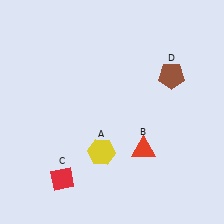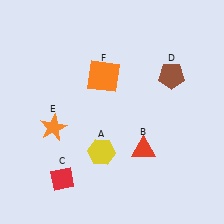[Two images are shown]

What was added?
An orange star (E), an orange square (F) were added in Image 2.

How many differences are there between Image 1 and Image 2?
There are 2 differences between the two images.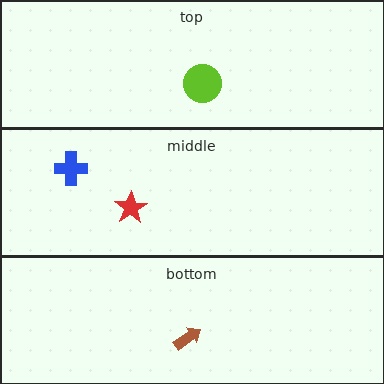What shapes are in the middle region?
The blue cross, the red star.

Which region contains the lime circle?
The top region.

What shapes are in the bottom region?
The brown arrow.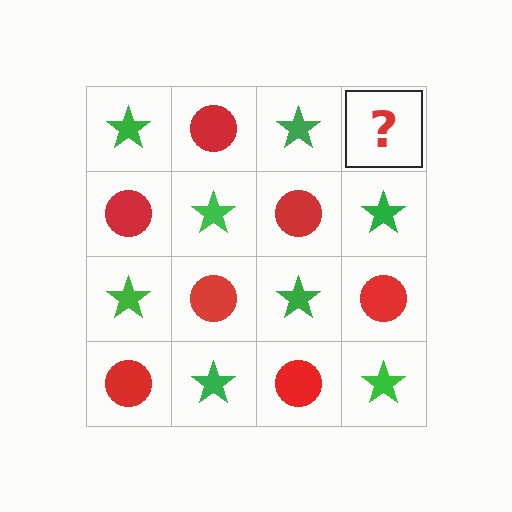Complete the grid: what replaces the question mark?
The question mark should be replaced with a red circle.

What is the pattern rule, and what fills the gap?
The rule is that it alternates green star and red circle in a checkerboard pattern. The gap should be filled with a red circle.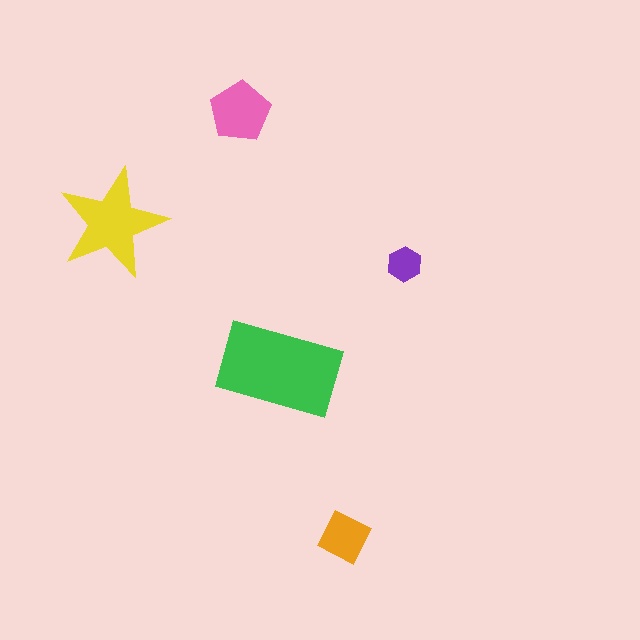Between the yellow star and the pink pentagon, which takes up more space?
The yellow star.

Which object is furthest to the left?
The yellow star is leftmost.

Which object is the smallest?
The purple hexagon.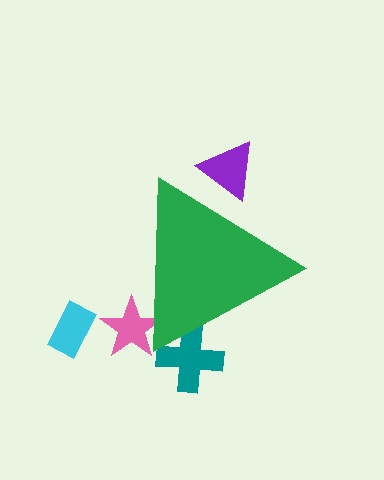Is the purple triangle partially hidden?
Yes, the purple triangle is partially hidden behind the green triangle.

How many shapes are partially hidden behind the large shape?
3 shapes are partially hidden.